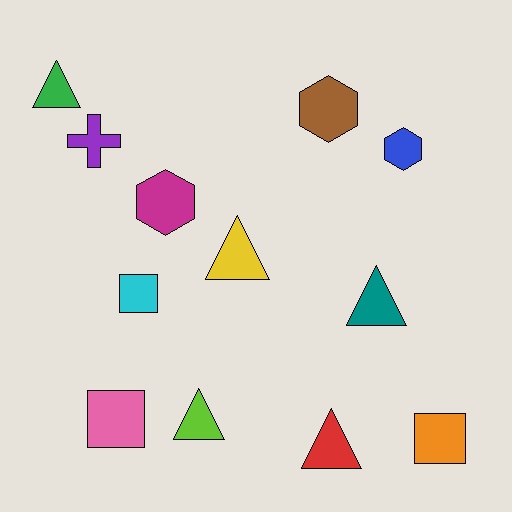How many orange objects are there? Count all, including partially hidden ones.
There is 1 orange object.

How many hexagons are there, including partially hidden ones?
There are 3 hexagons.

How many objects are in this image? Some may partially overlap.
There are 12 objects.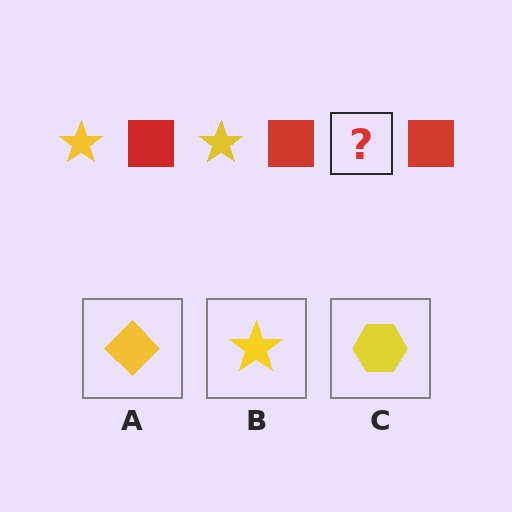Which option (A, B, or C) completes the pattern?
B.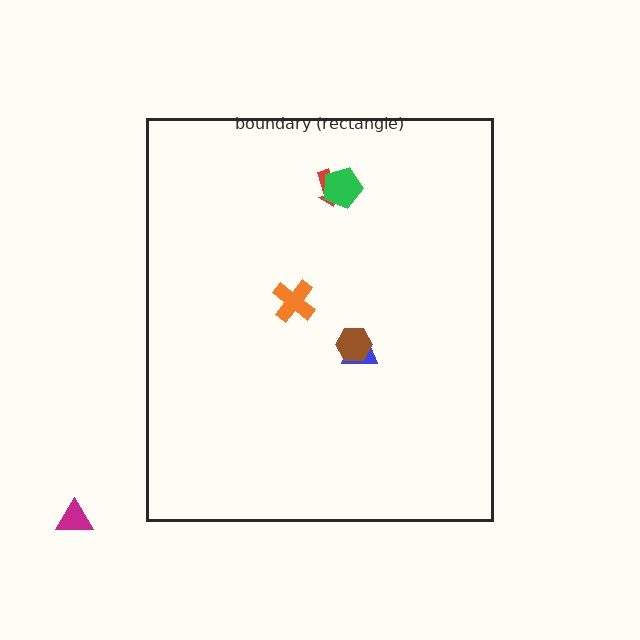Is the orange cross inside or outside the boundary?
Inside.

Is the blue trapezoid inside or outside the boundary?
Inside.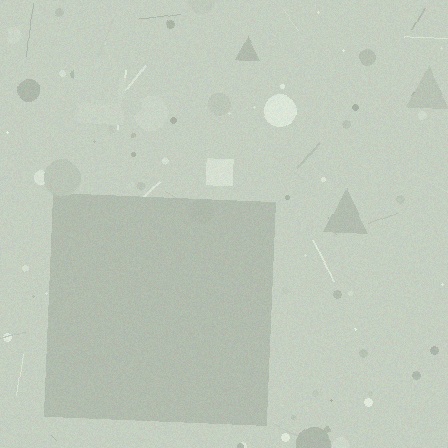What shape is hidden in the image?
A square is hidden in the image.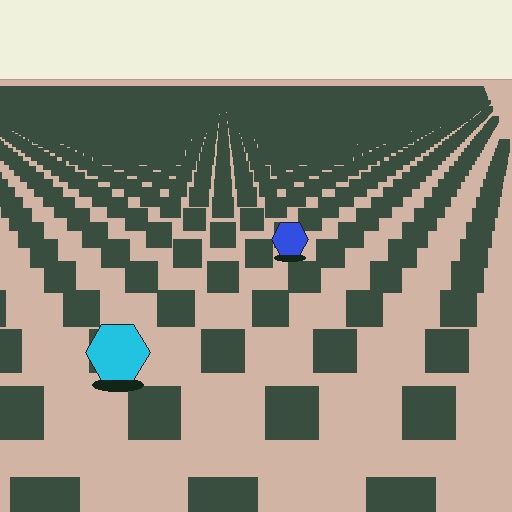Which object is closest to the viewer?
The cyan hexagon is closest. The texture marks near it are larger and more spread out.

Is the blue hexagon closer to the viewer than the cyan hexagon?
No. The cyan hexagon is closer — you can tell from the texture gradient: the ground texture is coarser near it.